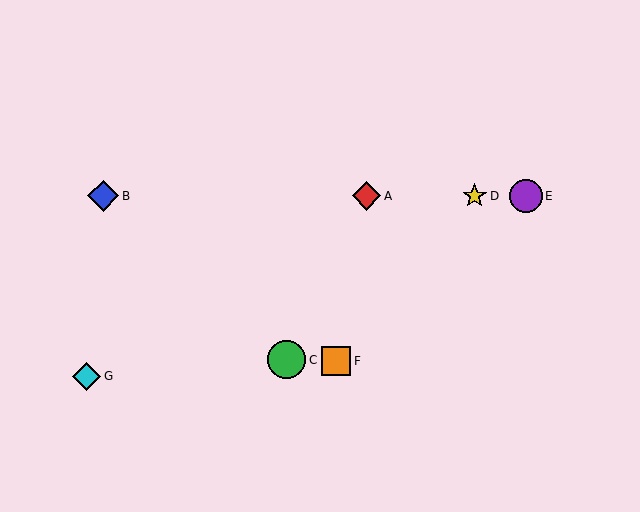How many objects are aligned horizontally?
4 objects (A, B, D, E) are aligned horizontally.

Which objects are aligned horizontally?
Objects A, B, D, E are aligned horizontally.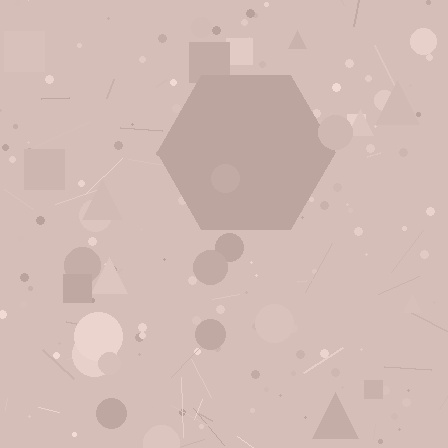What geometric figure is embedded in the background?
A hexagon is embedded in the background.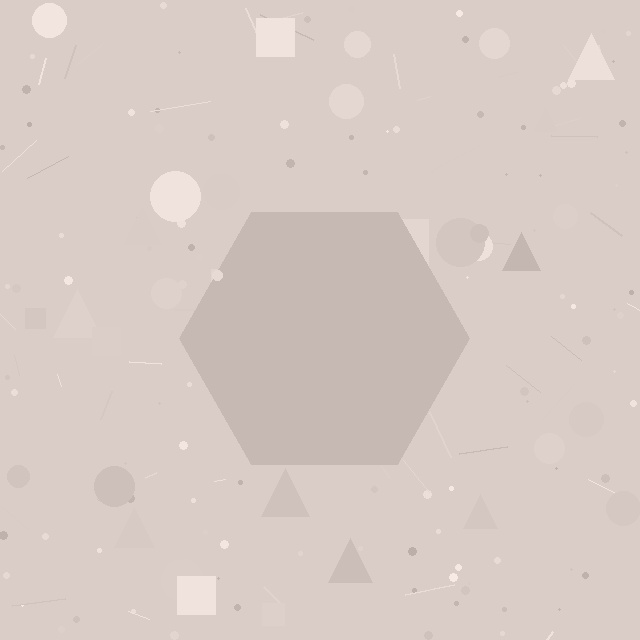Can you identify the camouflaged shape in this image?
The camouflaged shape is a hexagon.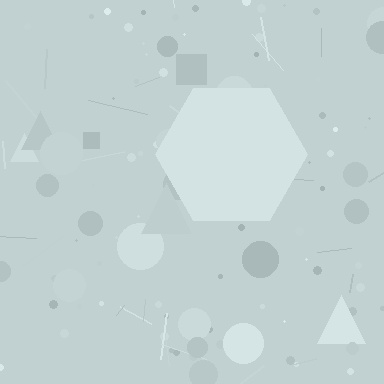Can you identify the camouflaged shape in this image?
The camouflaged shape is a hexagon.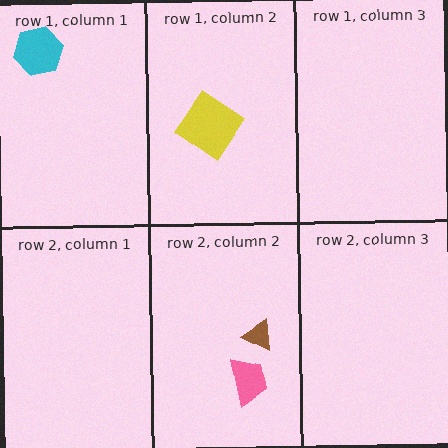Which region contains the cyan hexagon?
The row 1, column 1 region.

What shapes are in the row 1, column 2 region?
The yellow diamond.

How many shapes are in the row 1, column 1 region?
1.